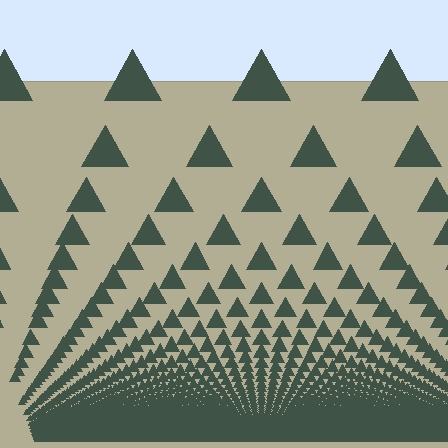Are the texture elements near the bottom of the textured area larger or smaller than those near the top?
Smaller. The gradient is inverted — elements near the bottom are smaller and denser.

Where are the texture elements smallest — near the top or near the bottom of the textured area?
Near the bottom.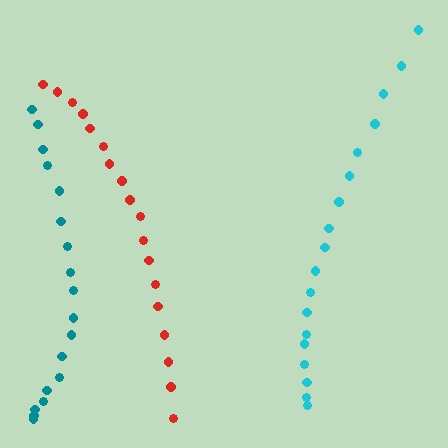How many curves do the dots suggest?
There are 3 distinct paths.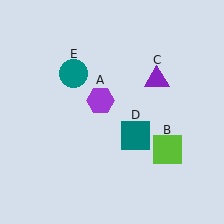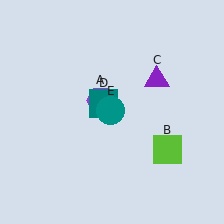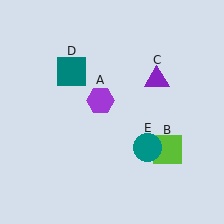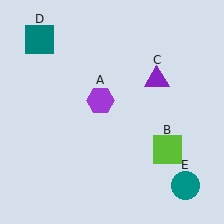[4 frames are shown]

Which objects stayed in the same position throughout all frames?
Purple hexagon (object A) and lime square (object B) and purple triangle (object C) remained stationary.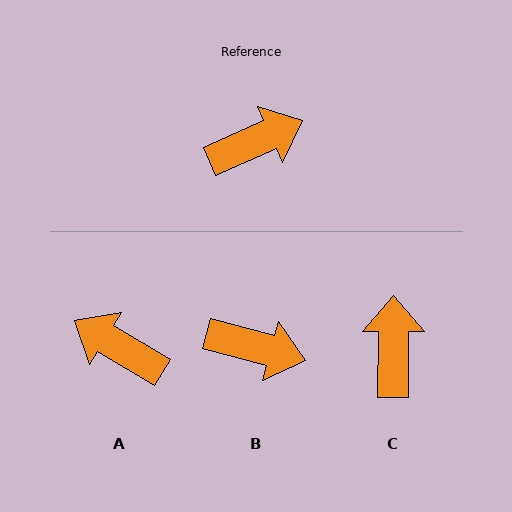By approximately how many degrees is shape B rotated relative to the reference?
Approximately 39 degrees clockwise.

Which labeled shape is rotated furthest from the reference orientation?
A, about 125 degrees away.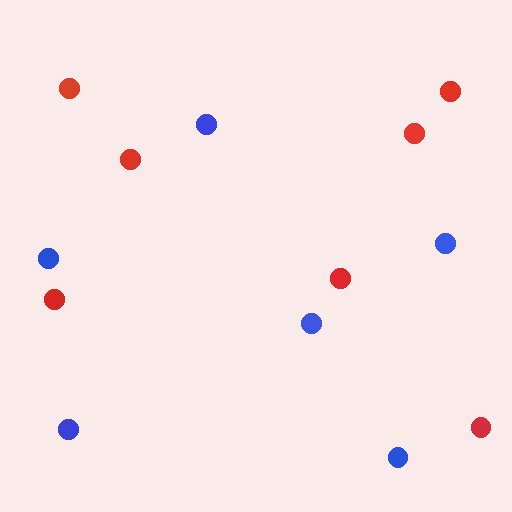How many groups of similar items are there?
There are 2 groups: one group of red circles (7) and one group of blue circles (6).